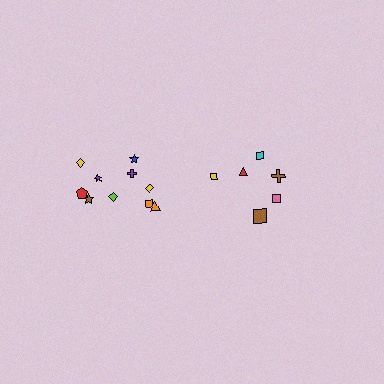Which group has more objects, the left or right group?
The left group.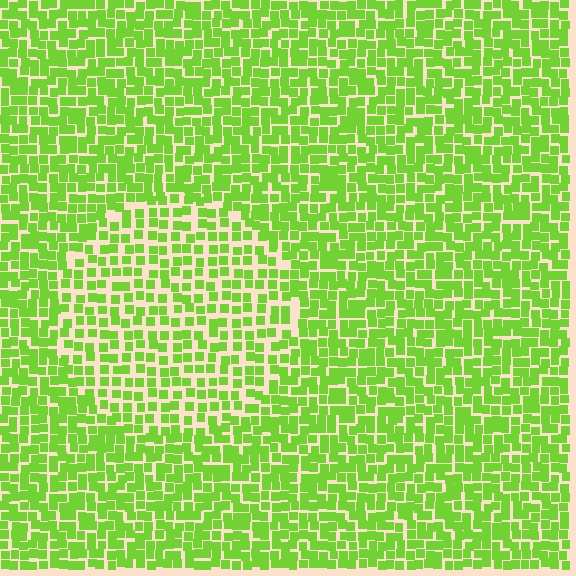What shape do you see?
I see a circle.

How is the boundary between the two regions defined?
The boundary is defined by a change in element density (approximately 1.6x ratio). All elements are the same color, size, and shape.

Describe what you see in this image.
The image contains small lime elements arranged at two different densities. A circle-shaped region is visible where the elements are less densely packed than the surrounding area.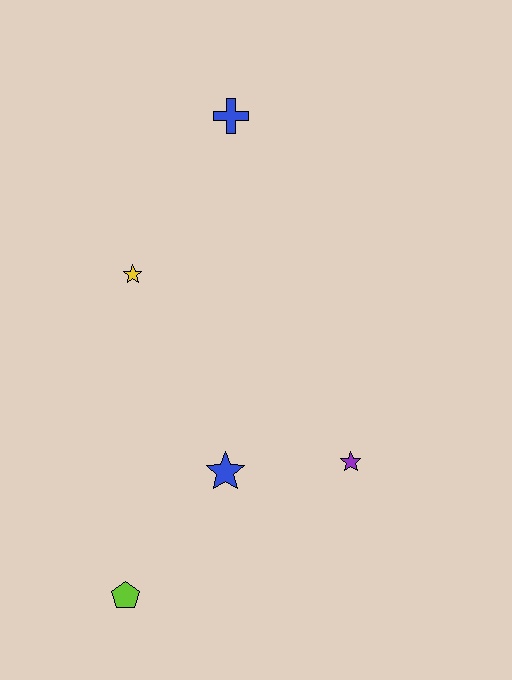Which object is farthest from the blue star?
The blue cross is farthest from the blue star.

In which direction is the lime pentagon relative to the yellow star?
The lime pentagon is below the yellow star.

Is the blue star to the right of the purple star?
No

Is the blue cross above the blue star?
Yes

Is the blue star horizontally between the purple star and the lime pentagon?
Yes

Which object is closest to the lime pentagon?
The blue star is closest to the lime pentagon.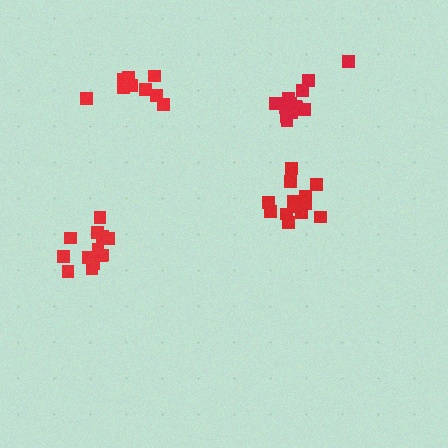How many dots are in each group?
Group 1: 14 dots, Group 2: 9 dots, Group 3: 14 dots, Group 4: 13 dots (50 total).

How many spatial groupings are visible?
There are 4 spatial groupings.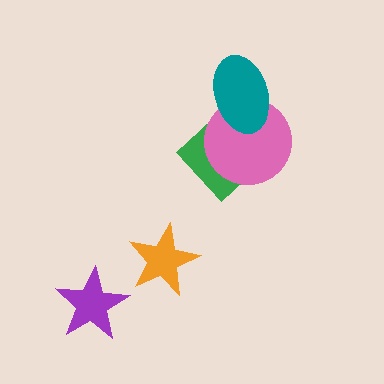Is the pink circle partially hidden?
Yes, it is partially covered by another shape.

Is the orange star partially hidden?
No, no other shape covers it.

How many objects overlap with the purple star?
0 objects overlap with the purple star.